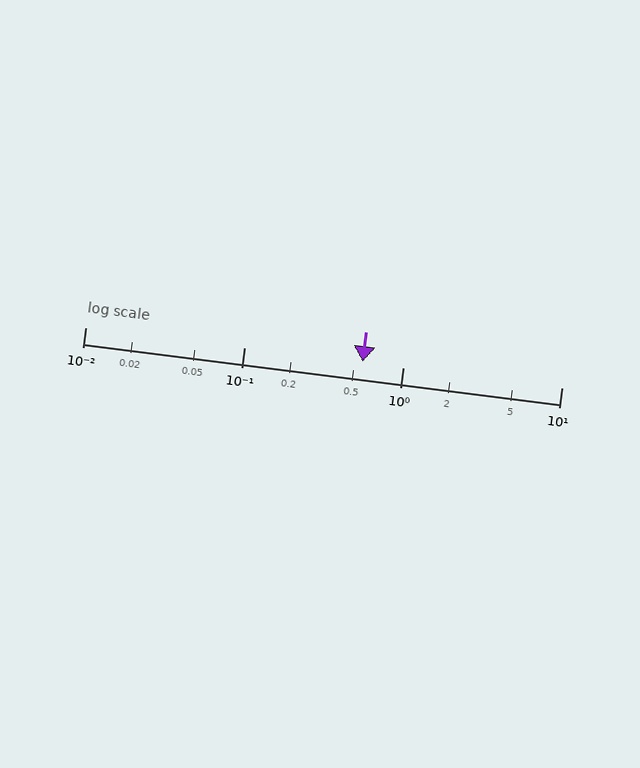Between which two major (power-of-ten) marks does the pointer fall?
The pointer is between 0.1 and 1.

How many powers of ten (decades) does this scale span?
The scale spans 3 decades, from 0.01 to 10.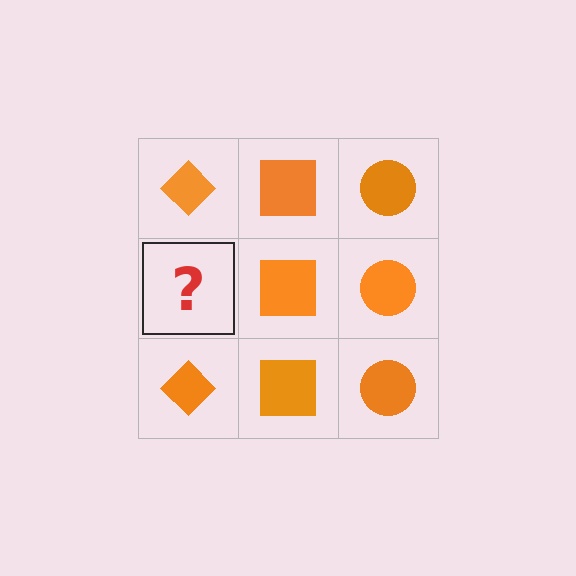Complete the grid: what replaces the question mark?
The question mark should be replaced with an orange diamond.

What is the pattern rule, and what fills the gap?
The rule is that each column has a consistent shape. The gap should be filled with an orange diamond.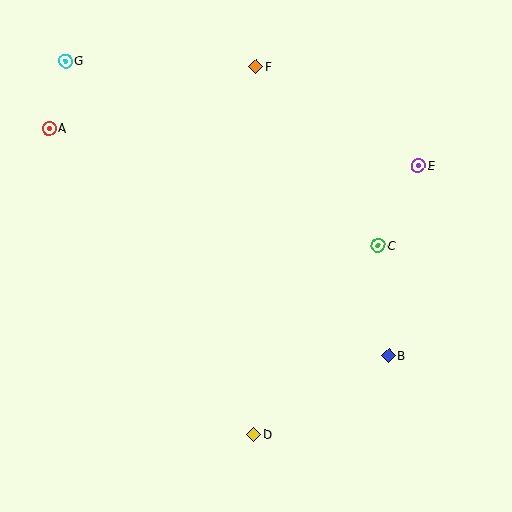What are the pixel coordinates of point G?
Point G is at (66, 61).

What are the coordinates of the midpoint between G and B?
The midpoint between G and B is at (227, 208).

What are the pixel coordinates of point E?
Point E is at (418, 166).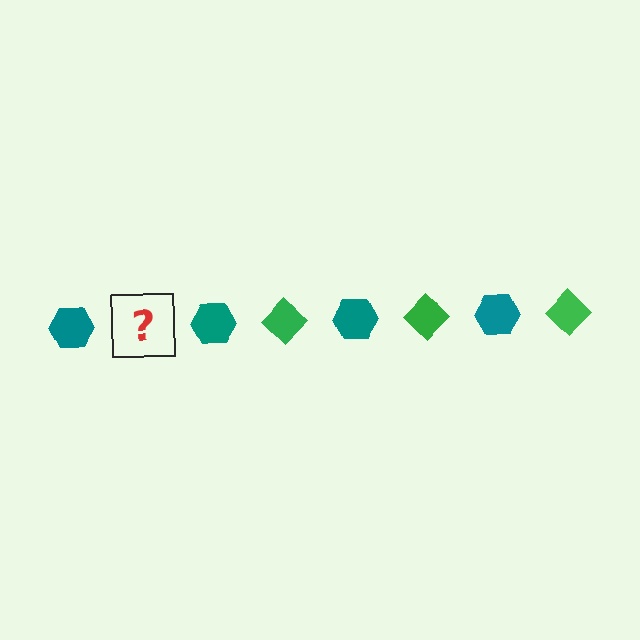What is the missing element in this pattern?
The missing element is a green diamond.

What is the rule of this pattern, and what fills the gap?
The rule is that the pattern alternates between teal hexagon and green diamond. The gap should be filled with a green diamond.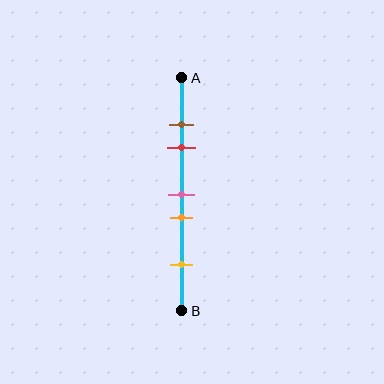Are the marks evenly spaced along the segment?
No, the marks are not evenly spaced.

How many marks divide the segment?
There are 5 marks dividing the segment.